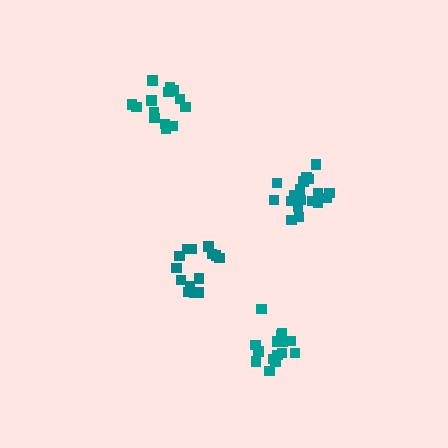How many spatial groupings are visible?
There are 4 spatial groupings.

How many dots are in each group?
Group 1: 15 dots, Group 2: 19 dots, Group 3: 14 dots, Group 4: 15 dots (63 total).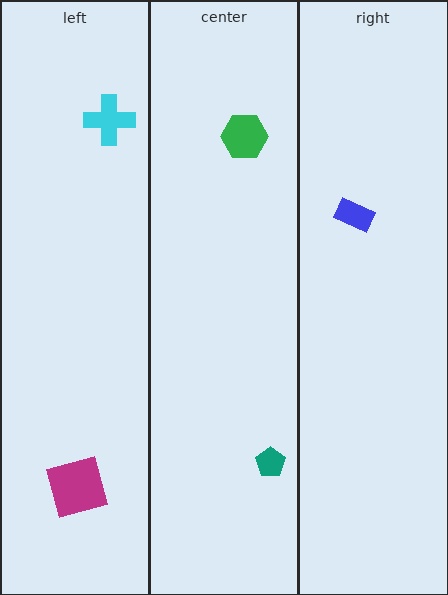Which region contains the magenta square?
The left region.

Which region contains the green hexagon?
The center region.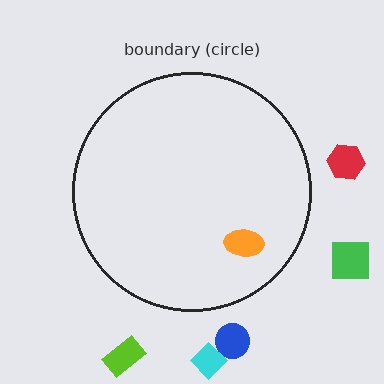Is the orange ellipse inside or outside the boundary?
Inside.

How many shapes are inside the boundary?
1 inside, 5 outside.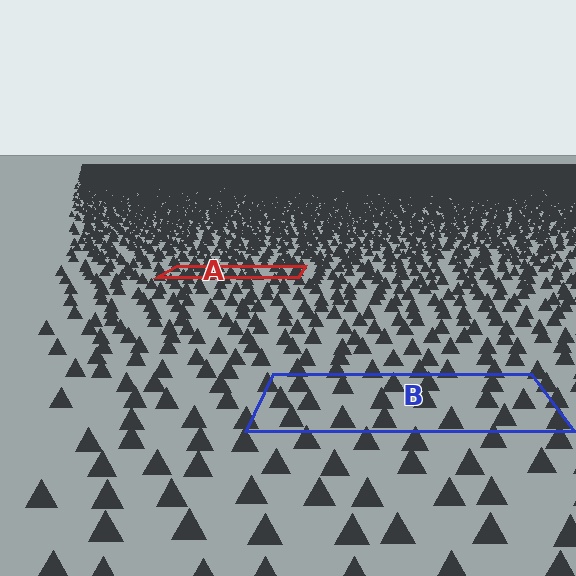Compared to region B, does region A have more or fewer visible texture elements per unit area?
Region A has more texture elements per unit area — they are packed more densely because it is farther away.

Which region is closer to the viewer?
Region B is closer. The texture elements there are larger and more spread out.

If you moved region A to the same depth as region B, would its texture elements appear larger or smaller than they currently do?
They would appear larger. At a closer depth, the same texture elements are projected at a bigger on-screen size.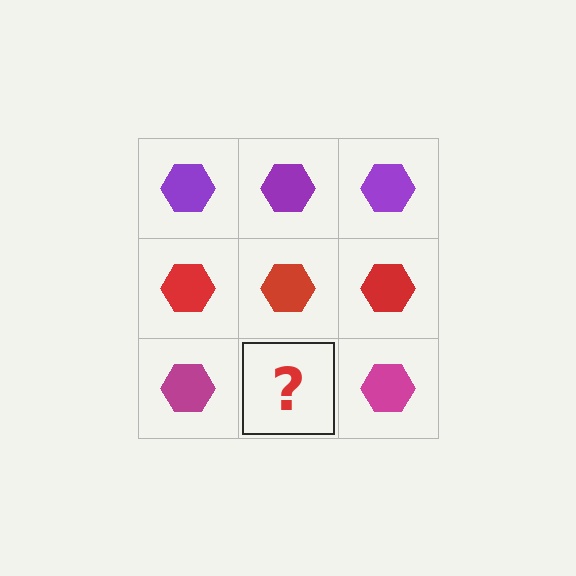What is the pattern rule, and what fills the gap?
The rule is that each row has a consistent color. The gap should be filled with a magenta hexagon.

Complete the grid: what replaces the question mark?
The question mark should be replaced with a magenta hexagon.